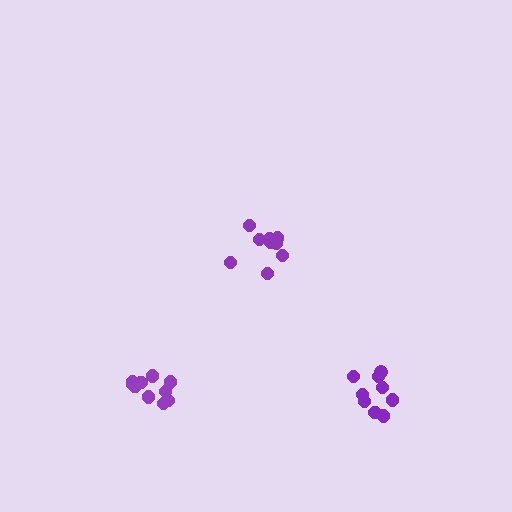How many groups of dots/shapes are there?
There are 3 groups.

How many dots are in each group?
Group 1: 9 dots, Group 2: 10 dots, Group 3: 9 dots (28 total).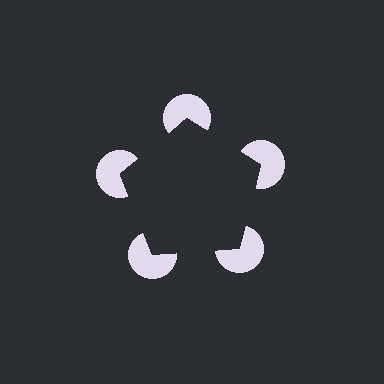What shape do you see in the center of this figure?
An illusory pentagon — its edges are inferred from the aligned wedge cuts in the pac-man discs, not physically drawn.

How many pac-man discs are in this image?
There are 5 — one at each vertex of the illusory pentagon.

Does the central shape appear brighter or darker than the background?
It typically appears slightly darker than the background, even though no actual brightness change is drawn.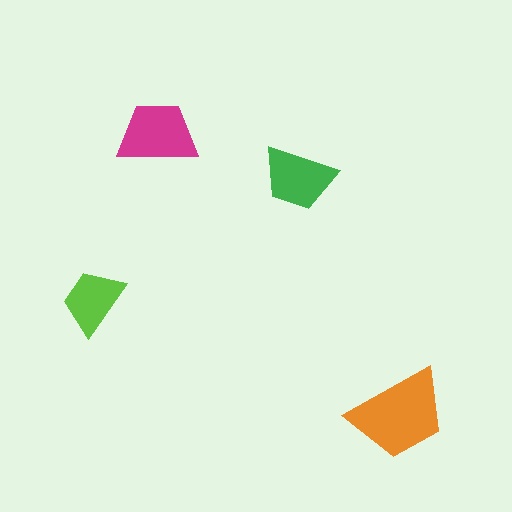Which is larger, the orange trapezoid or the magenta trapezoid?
The orange one.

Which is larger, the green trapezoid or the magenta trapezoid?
The magenta one.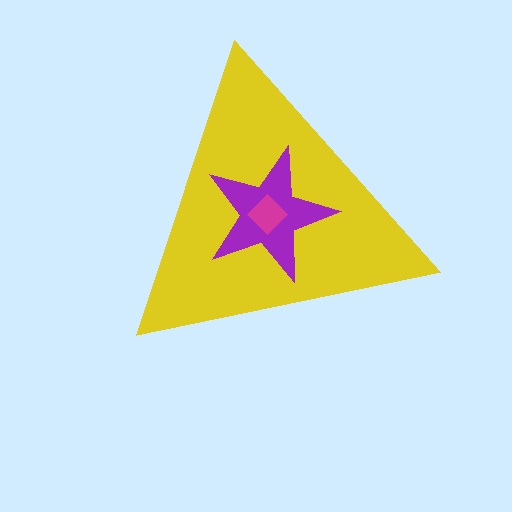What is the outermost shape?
The yellow triangle.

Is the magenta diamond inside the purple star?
Yes.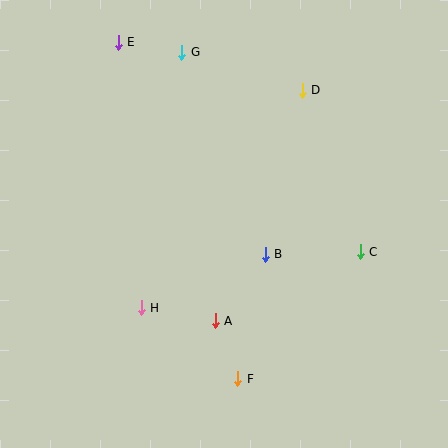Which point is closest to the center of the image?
Point B at (265, 254) is closest to the center.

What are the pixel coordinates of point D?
Point D is at (302, 90).